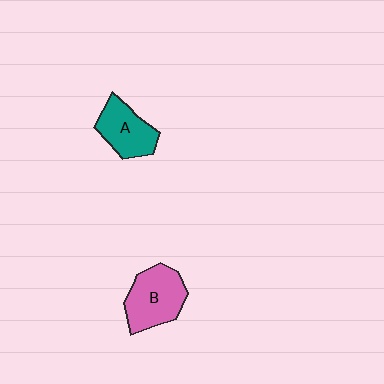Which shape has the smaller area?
Shape A (teal).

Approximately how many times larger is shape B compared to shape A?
Approximately 1.3 times.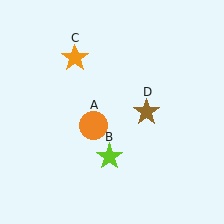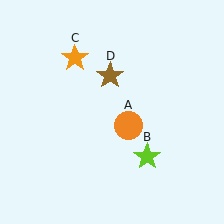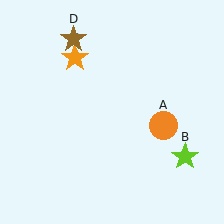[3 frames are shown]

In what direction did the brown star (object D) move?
The brown star (object D) moved up and to the left.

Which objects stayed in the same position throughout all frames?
Orange star (object C) remained stationary.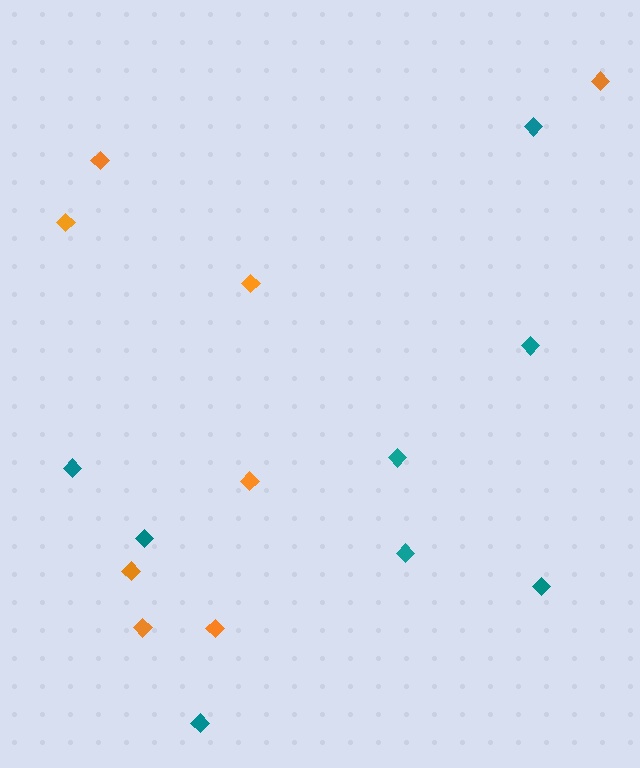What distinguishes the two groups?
There are 2 groups: one group of orange diamonds (8) and one group of teal diamonds (8).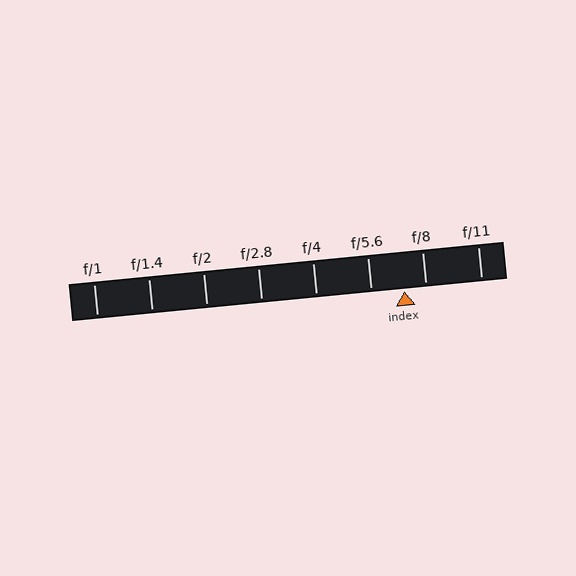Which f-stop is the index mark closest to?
The index mark is closest to f/8.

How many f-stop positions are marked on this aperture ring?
There are 8 f-stop positions marked.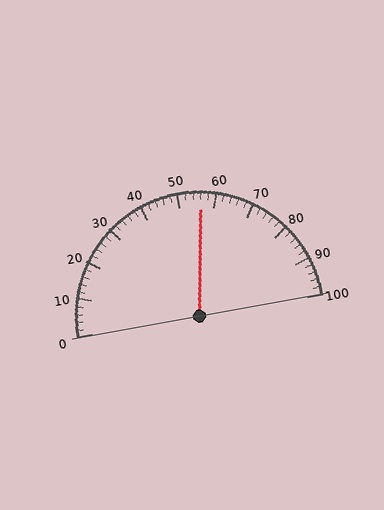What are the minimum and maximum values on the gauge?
The gauge ranges from 0 to 100.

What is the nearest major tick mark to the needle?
The nearest major tick mark is 60.